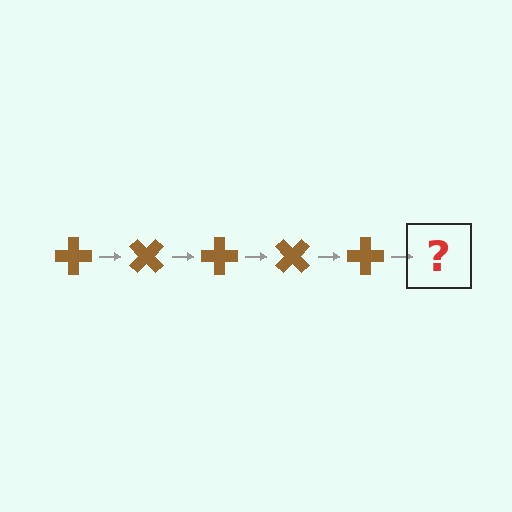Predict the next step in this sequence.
The next step is a brown cross rotated 225 degrees.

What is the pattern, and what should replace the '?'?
The pattern is that the cross rotates 45 degrees each step. The '?' should be a brown cross rotated 225 degrees.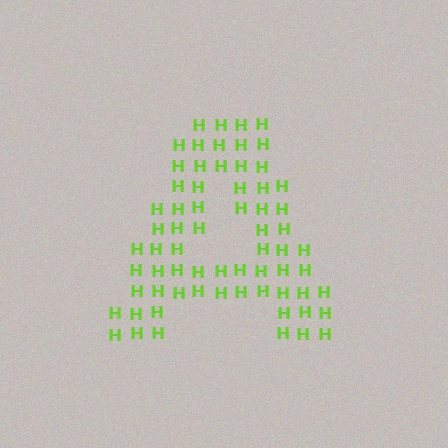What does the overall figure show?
The overall figure shows the letter A.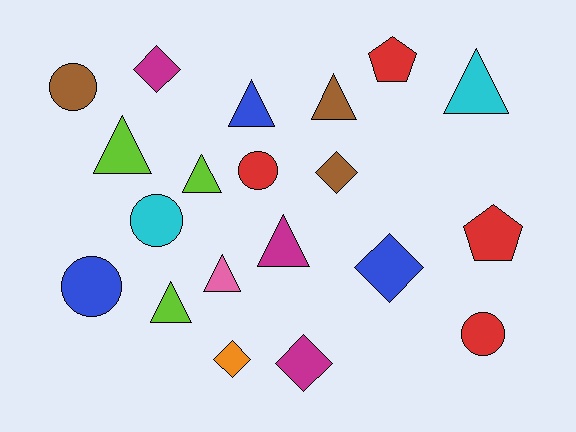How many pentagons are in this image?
There are 2 pentagons.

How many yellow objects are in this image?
There are no yellow objects.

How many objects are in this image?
There are 20 objects.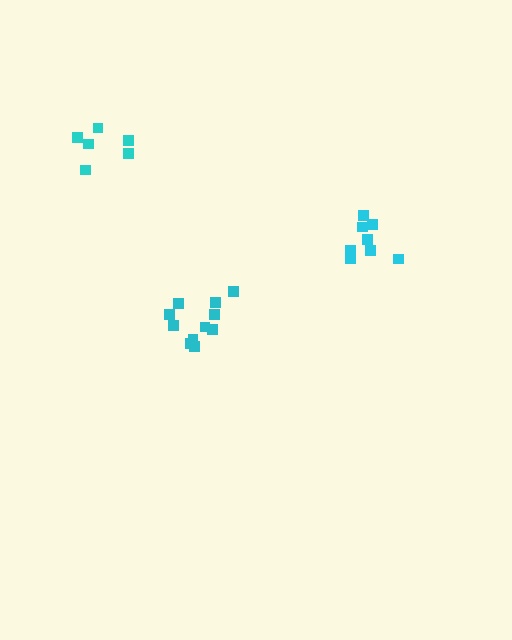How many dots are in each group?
Group 1: 6 dots, Group 2: 8 dots, Group 3: 11 dots (25 total).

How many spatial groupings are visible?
There are 3 spatial groupings.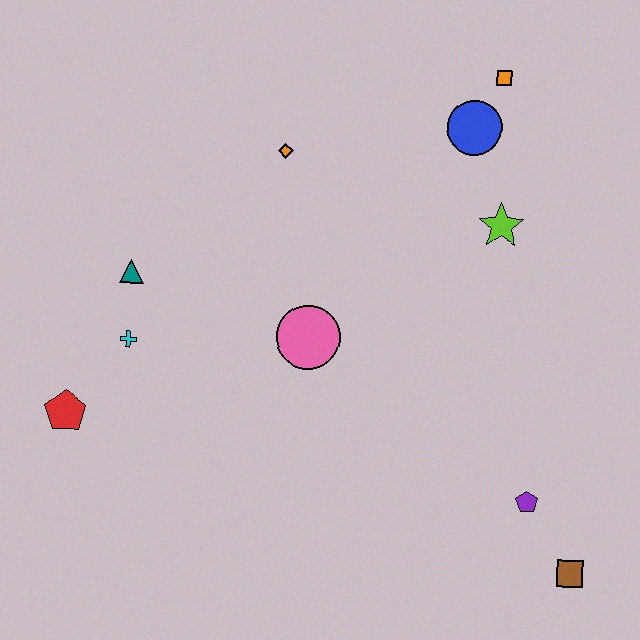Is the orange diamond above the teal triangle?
Yes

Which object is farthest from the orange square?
The red pentagon is farthest from the orange square.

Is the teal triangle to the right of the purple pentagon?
No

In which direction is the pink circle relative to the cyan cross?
The pink circle is to the right of the cyan cross.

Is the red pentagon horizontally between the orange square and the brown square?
No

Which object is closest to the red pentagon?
The cyan cross is closest to the red pentagon.